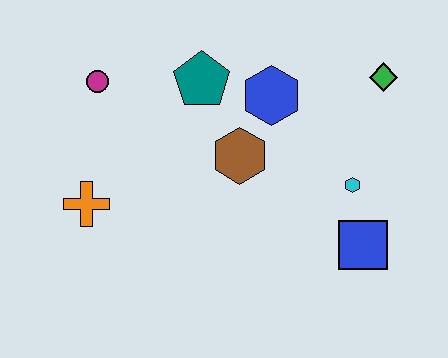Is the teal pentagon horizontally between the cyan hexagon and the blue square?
No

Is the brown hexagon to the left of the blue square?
Yes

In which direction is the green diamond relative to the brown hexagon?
The green diamond is to the right of the brown hexagon.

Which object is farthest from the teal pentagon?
The blue square is farthest from the teal pentagon.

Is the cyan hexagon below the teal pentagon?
Yes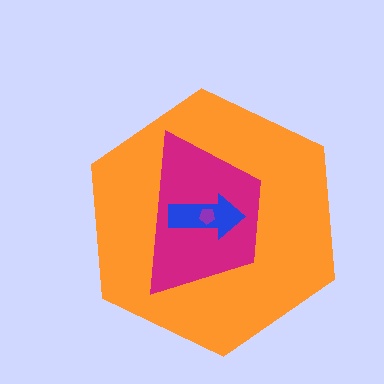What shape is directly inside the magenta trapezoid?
The blue arrow.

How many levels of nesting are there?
4.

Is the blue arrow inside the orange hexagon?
Yes.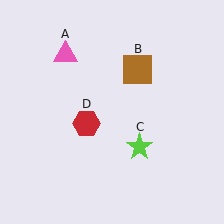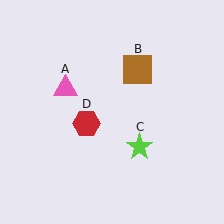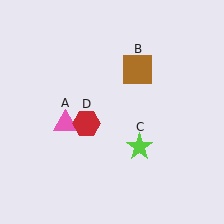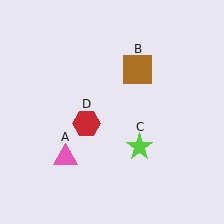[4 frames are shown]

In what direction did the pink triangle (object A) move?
The pink triangle (object A) moved down.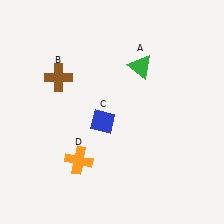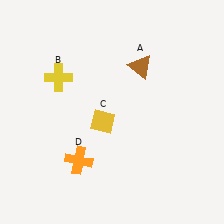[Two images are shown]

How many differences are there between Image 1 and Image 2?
There are 3 differences between the two images.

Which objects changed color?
A changed from green to brown. B changed from brown to yellow. C changed from blue to yellow.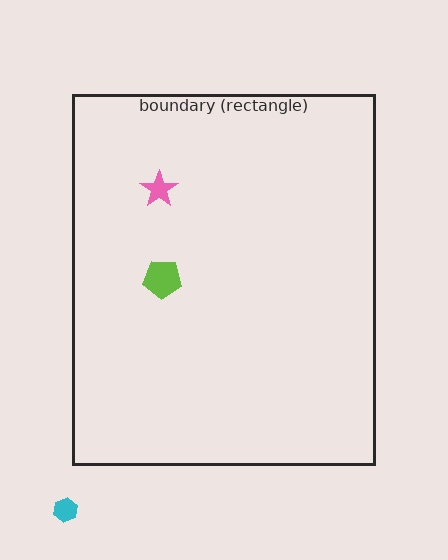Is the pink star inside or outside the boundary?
Inside.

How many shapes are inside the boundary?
2 inside, 1 outside.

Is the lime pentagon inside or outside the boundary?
Inside.